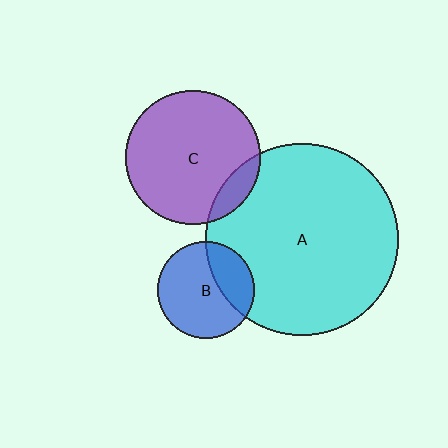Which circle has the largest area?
Circle A (cyan).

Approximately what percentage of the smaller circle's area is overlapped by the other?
Approximately 10%.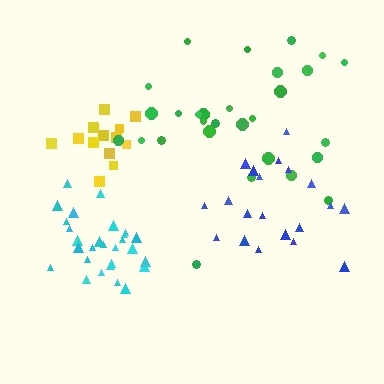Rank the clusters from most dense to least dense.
cyan, yellow, blue, green.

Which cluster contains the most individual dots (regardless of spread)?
Green (30).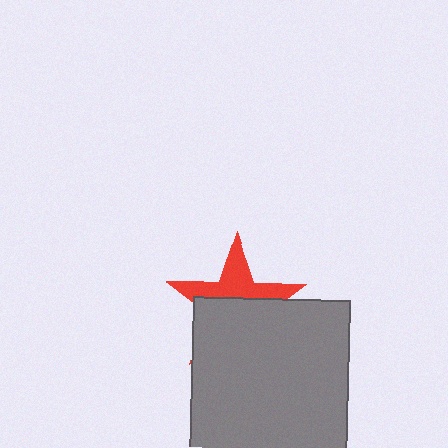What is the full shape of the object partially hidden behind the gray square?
The partially hidden object is a red star.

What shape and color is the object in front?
The object in front is a gray square.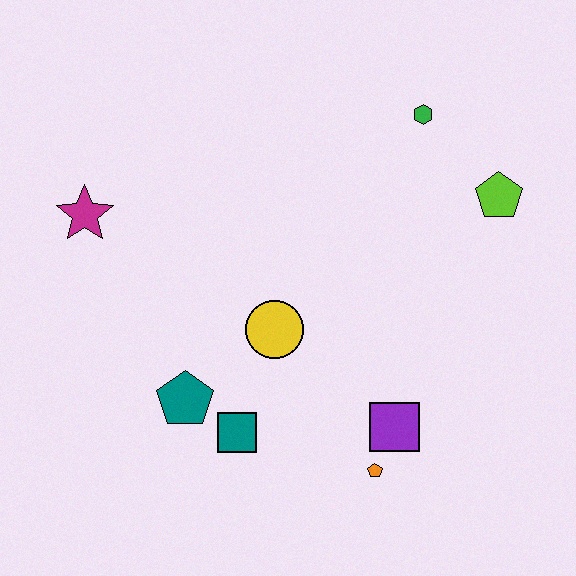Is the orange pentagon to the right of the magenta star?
Yes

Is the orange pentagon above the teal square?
No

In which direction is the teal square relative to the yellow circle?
The teal square is below the yellow circle.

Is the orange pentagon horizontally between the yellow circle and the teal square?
No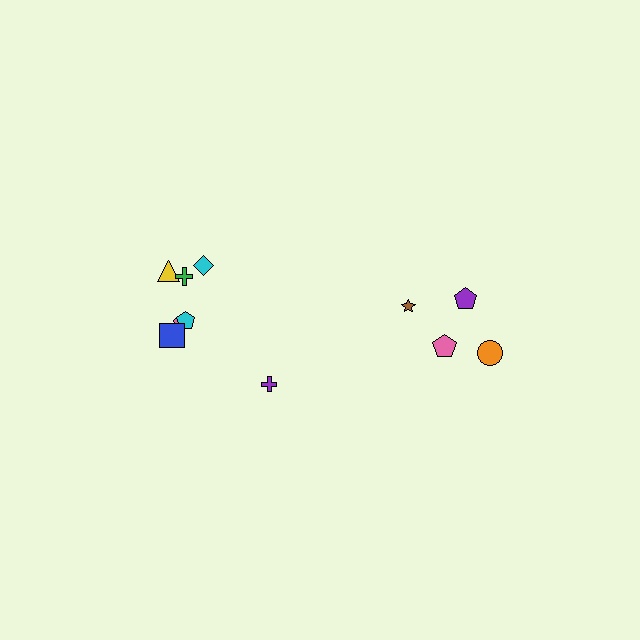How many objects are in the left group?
There are 7 objects.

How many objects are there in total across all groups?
There are 11 objects.